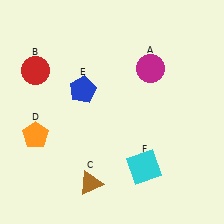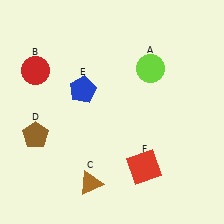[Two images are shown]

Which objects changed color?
A changed from magenta to lime. D changed from orange to brown. F changed from cyan to red.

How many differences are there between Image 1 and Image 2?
There are 3 differences between the two images.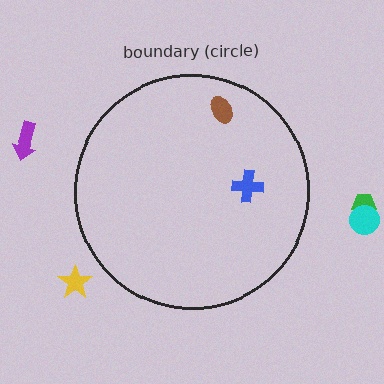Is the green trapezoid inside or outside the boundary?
Outside.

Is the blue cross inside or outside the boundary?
Inside.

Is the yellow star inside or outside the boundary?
Outside.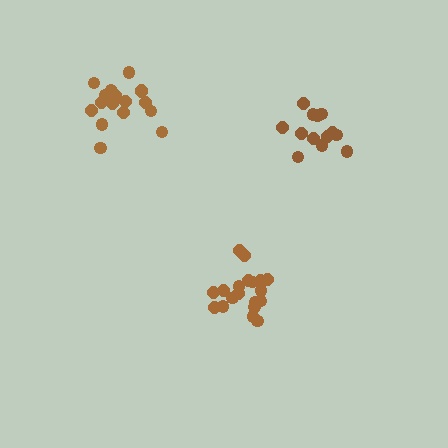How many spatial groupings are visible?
There are 3 spatial groupings.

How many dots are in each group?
Group 1: 19 dots, Group 2: 18 dots, Group 3: 13 dots (50 total).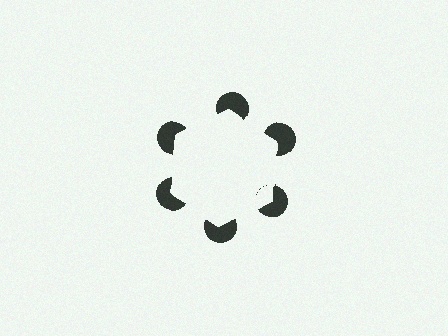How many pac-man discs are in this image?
There are 6 — one at each vertex of the illusory hexagon.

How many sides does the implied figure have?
6 sides.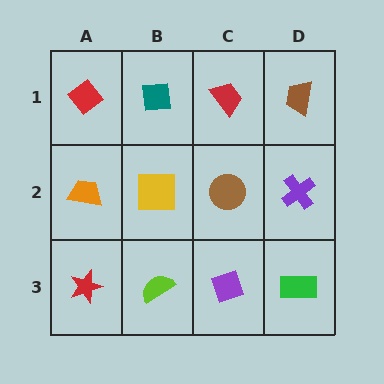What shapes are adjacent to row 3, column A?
An orange trapezoid (row 2, column A), a lime semicircle (row 3, column B).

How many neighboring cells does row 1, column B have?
3.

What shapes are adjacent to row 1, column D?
A purple cross (row 2, column D), a red trapezoid (row 1, column C).